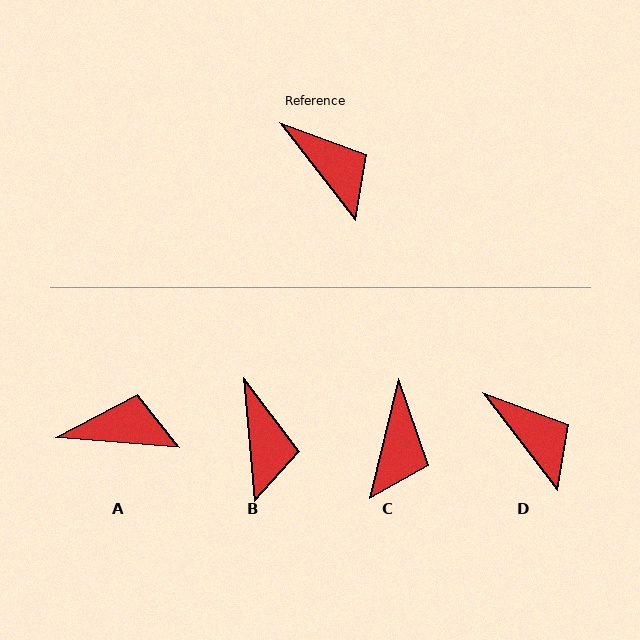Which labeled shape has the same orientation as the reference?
D.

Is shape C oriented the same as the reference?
No, it is off by about 51 degrees.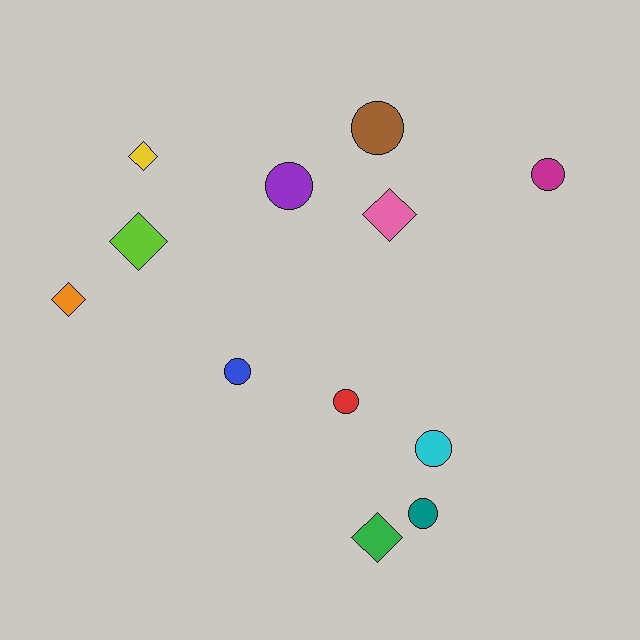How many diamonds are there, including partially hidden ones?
There are 5 diamonds.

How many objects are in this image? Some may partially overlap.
There are 12 objects.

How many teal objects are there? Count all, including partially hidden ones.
There is 1 teal object.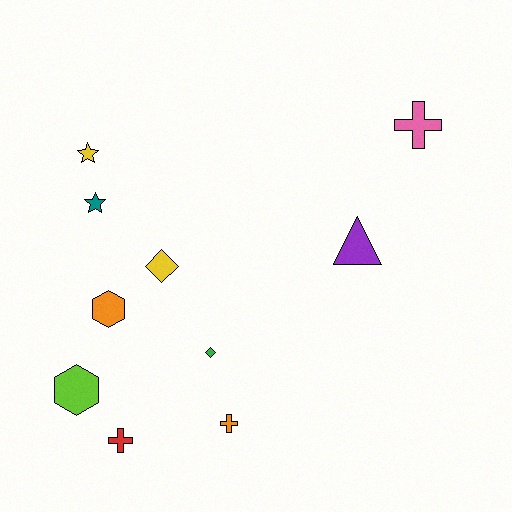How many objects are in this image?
There are 10 objects.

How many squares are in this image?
There are no squares.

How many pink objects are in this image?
There is 1 pink object.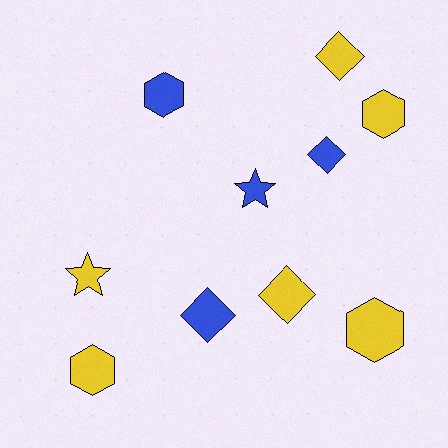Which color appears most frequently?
Yellow, with 6 objects.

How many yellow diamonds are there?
There are 2 yellow diamonds.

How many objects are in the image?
There are 10 objects.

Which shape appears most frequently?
Hexagon, with 4 objects.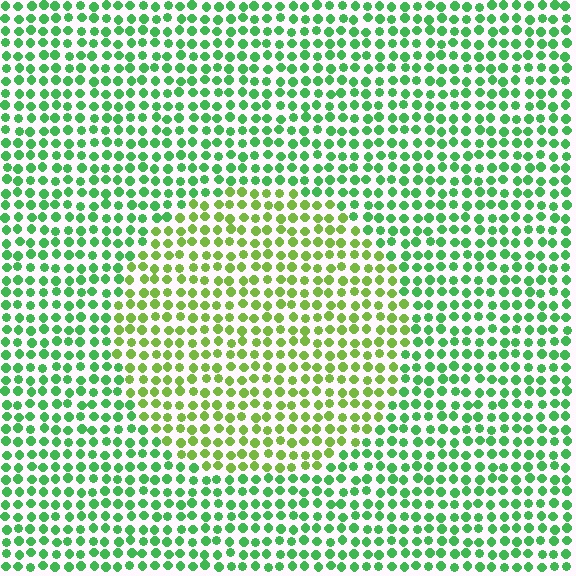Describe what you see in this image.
The image is filled with small green elements in a uniform arrangement. A circle-shaped region is visible where the elements are tinted to a slightly different hue, forming a subtle color boundary.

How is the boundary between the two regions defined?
The boundary is defined purely by a slight shift in hue (about 36 degrees). Spacing, size, and orientation are identical on both sides.